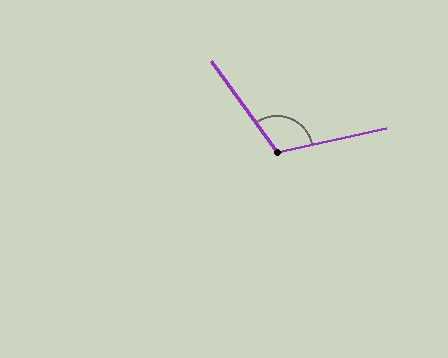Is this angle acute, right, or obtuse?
It is obtuse.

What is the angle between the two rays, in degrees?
Approximately 114 degrees.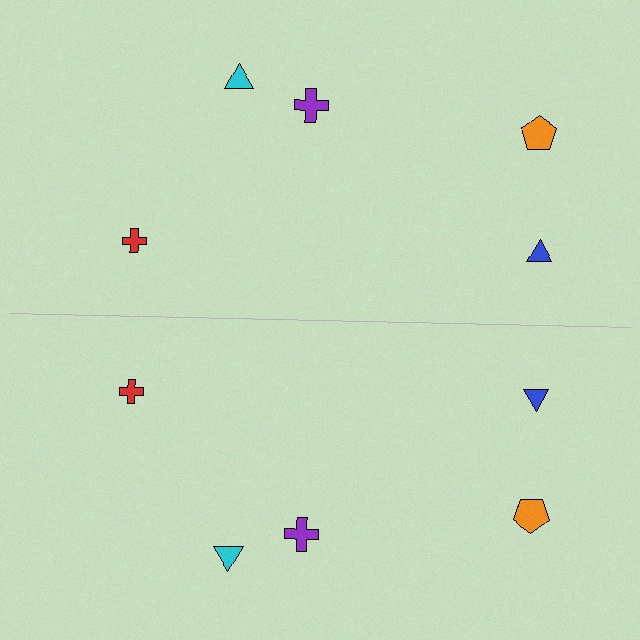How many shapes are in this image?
There are 10 shapes in this image.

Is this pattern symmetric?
Yes, this pattern has bilateral (reflection) symmetry.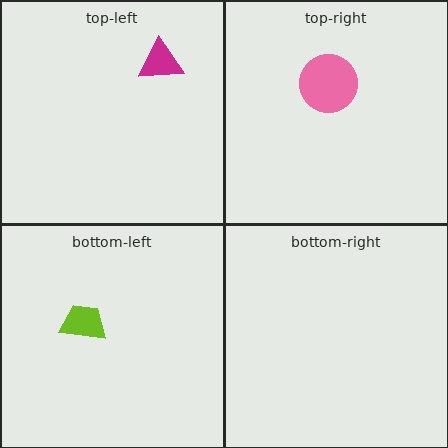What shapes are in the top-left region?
The magenta triangle.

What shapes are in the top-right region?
The pink circle.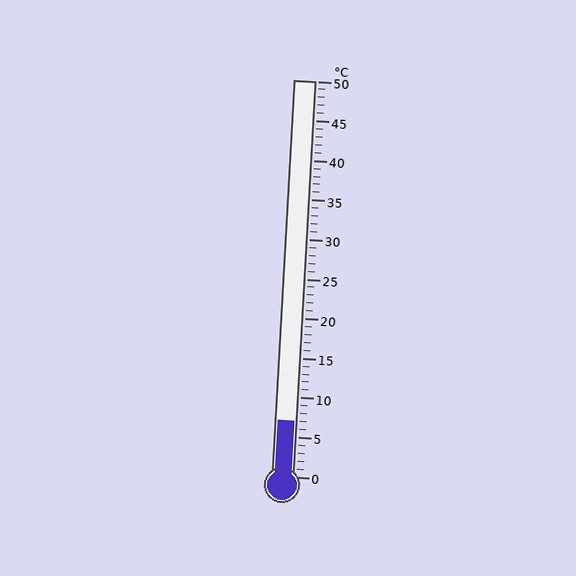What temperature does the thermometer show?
The thermometer shows approximately 7°C.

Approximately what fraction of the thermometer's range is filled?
The thermometer is filled to approximately 15% of its range.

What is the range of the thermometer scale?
The thermometer scale ranges from 0°C to 50°C.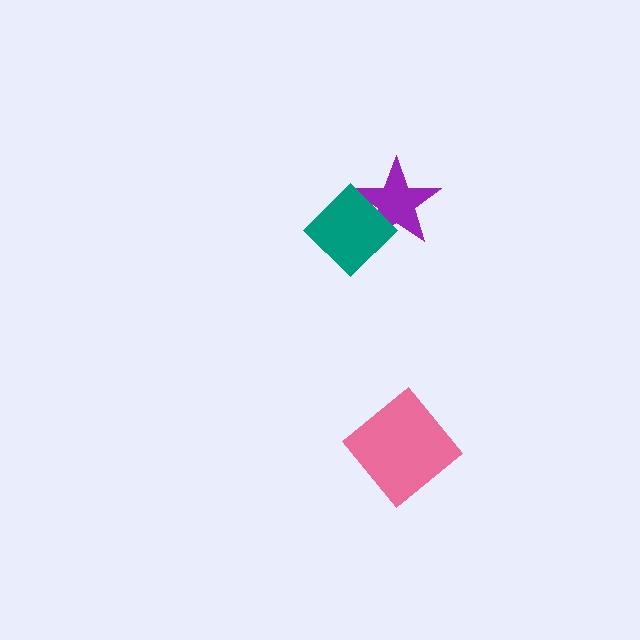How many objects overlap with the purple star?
1 object overlaps with the purple star.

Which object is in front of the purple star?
The teal diamond is in front of the purple star.